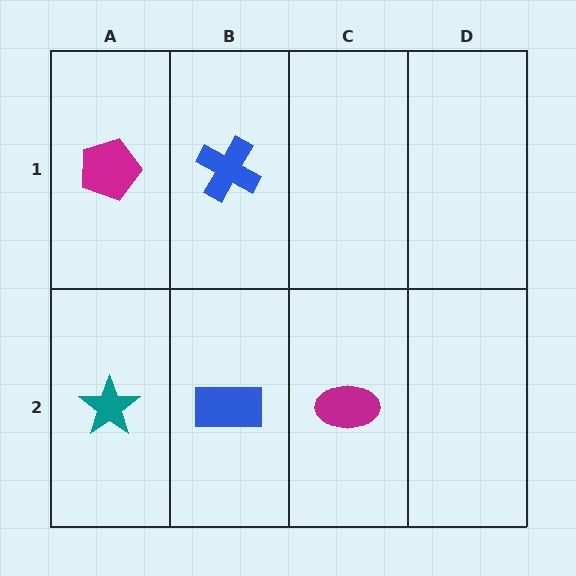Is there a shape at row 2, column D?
No, that cell is empty.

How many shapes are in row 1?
2 shapes.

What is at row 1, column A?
A magenta pentagon.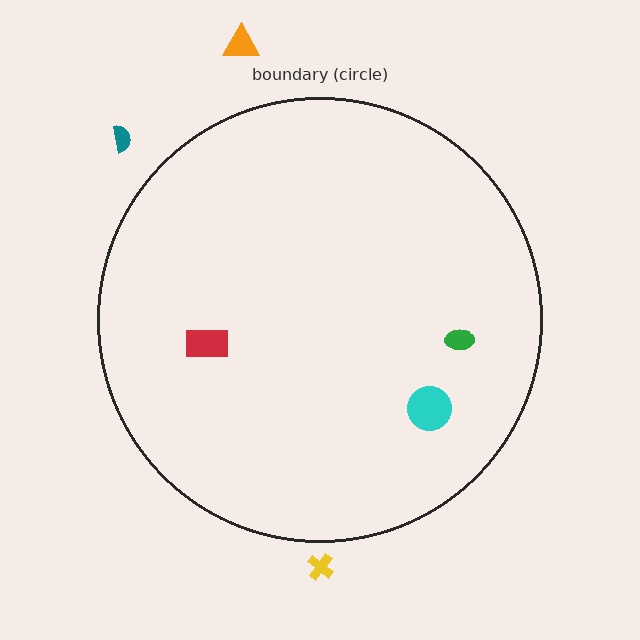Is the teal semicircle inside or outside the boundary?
Outside.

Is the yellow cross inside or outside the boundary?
Outside.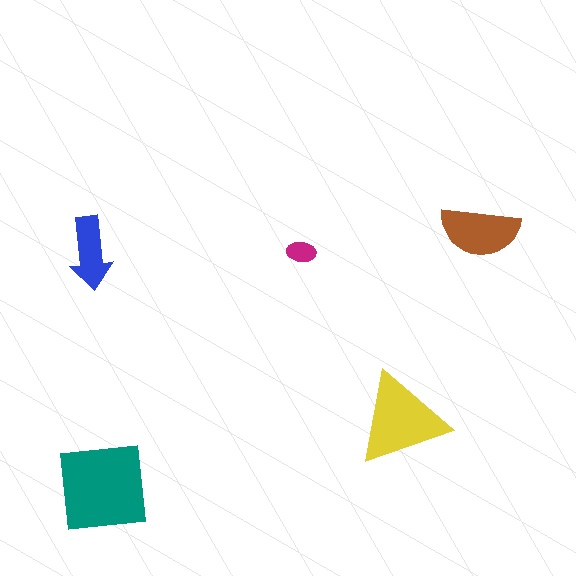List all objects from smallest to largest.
The magenta ellipse, the blue arrow, the brown semicircle, the yellow triangle, the teal square.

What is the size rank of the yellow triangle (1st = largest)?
2nd.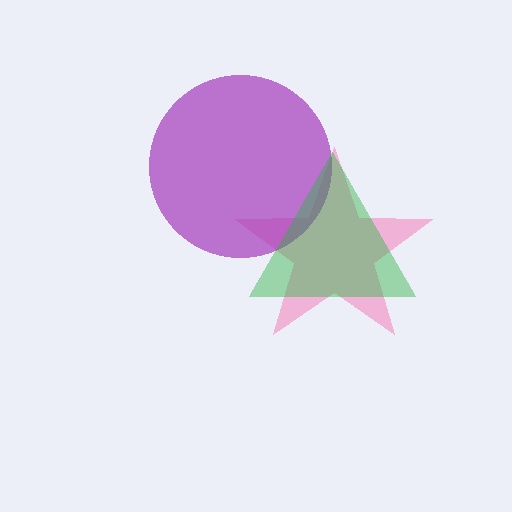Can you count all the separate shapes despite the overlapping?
Yes, there are 3 separate shapes.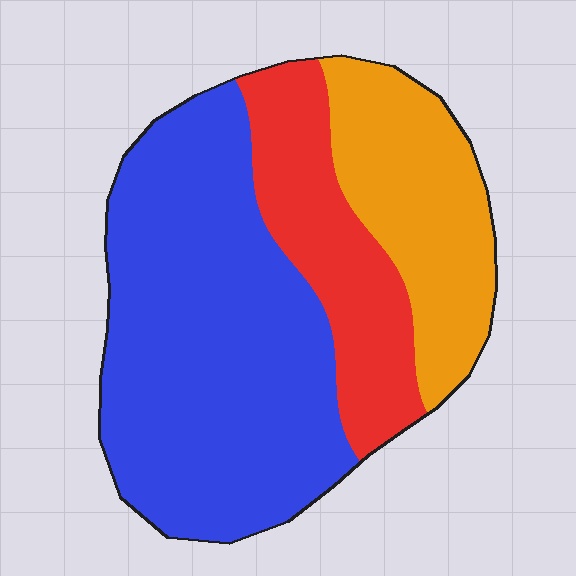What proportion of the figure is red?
Red takes up about one fifth (1/5) of the figure.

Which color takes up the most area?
Blue, at roughly 55%.